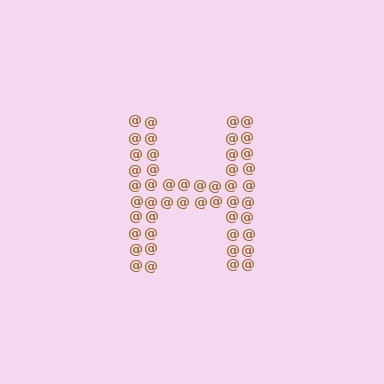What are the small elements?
The small elements are at signs.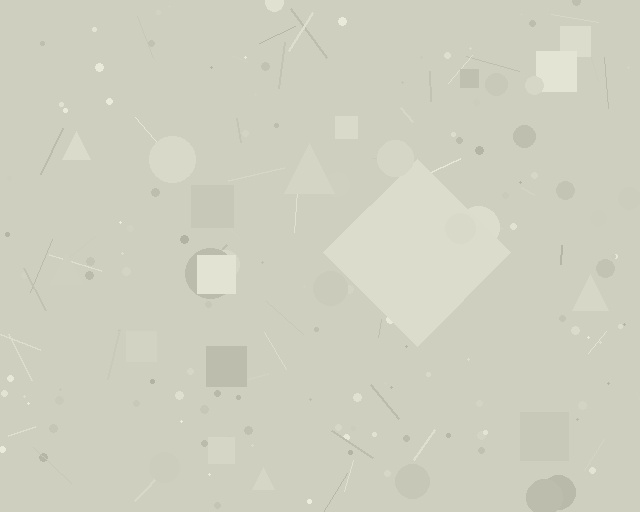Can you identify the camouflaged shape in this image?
The camouflaged shape is a diamond.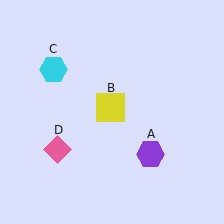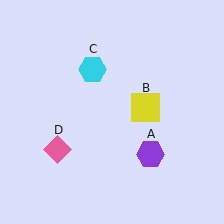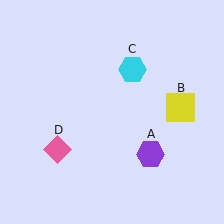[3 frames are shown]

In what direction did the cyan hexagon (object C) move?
The cyan hexagon (object C) moved right.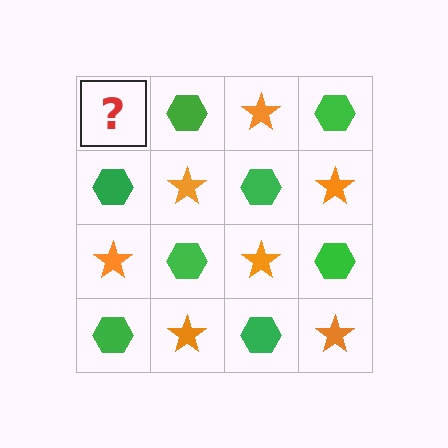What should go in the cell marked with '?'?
The missing cell should contain an orange star.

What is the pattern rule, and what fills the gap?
The rule is that it alternates orange star and green hexagon in a checkerboard pattern. The gap should be filled with an orange star.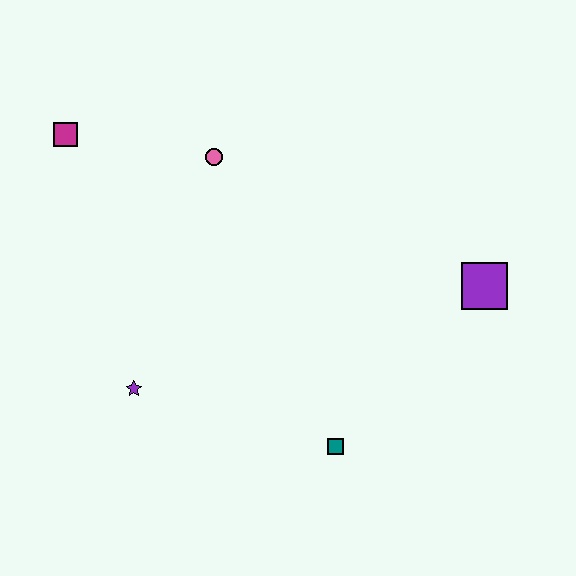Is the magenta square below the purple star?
No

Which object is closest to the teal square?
The purple star is closest to the teal square.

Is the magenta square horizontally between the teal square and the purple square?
No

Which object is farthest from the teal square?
The magenta square is farthest from the teal square.